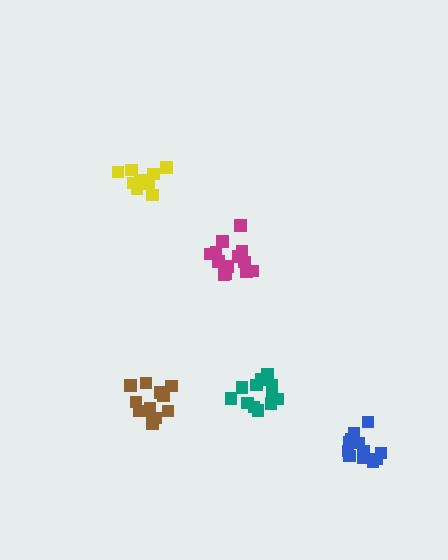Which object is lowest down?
The blue cluster is bottommost.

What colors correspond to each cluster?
The clusters are colored: teal, magenta, yellow, blue, brown.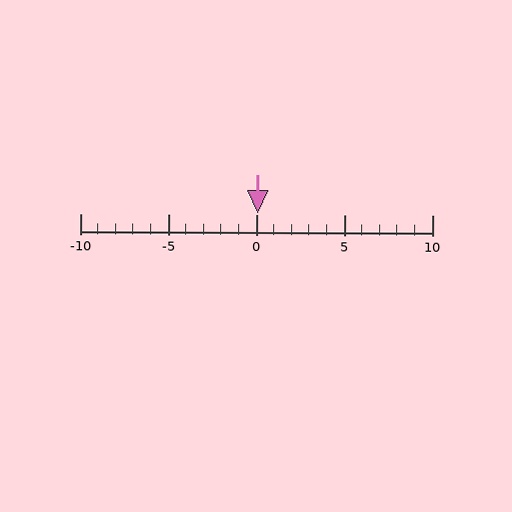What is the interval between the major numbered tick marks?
The major tick marks are spaced 5 units apart.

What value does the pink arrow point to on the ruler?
The pink arrow points to approximately 0.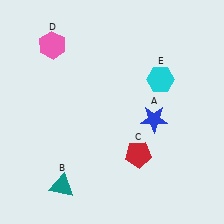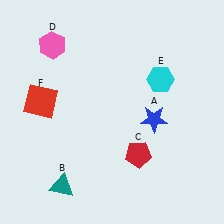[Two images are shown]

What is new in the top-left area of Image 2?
A red square (F) was added in the top-left area of Image 2.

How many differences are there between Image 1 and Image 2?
There is 1 difference between the two images.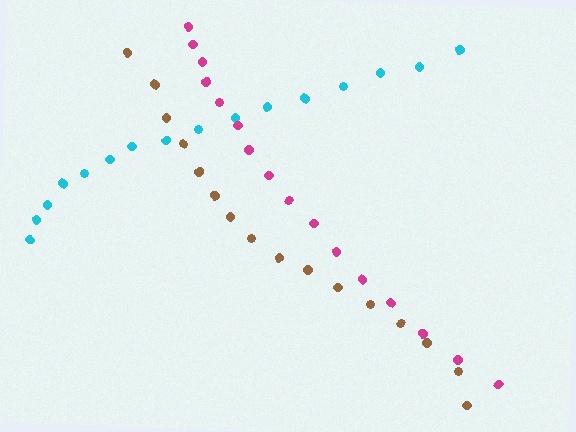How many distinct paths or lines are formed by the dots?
There are 3 distinct paths.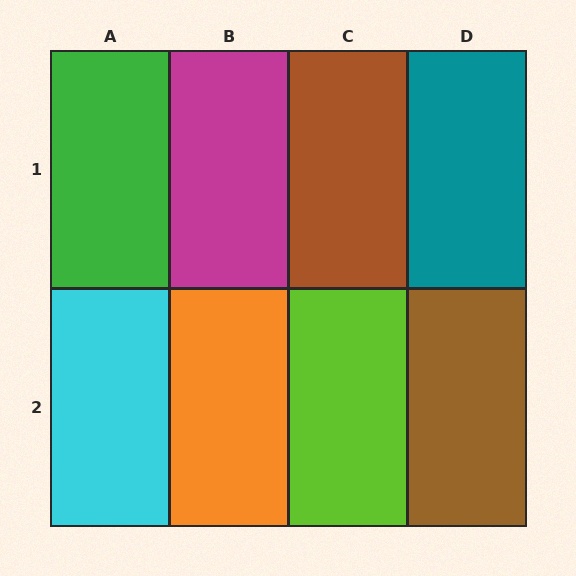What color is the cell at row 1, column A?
Green.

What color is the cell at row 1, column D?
Teal.